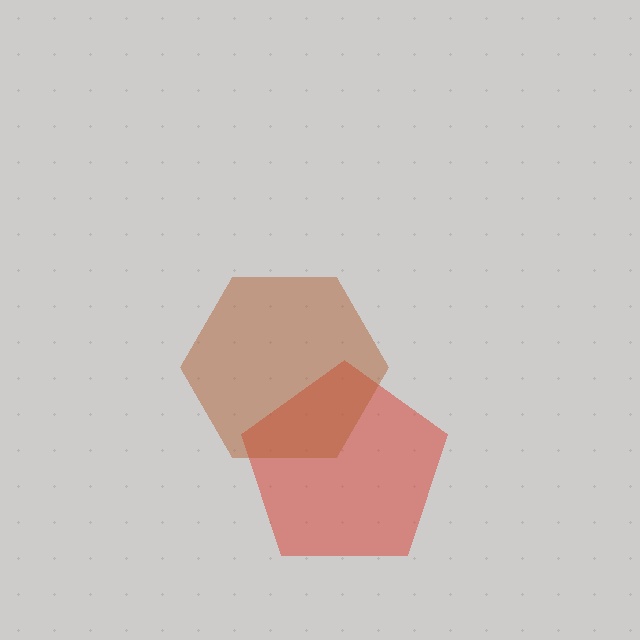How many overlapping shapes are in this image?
There are 2 overlapping shapes in the image.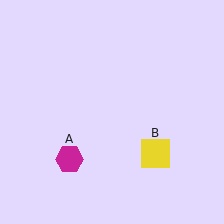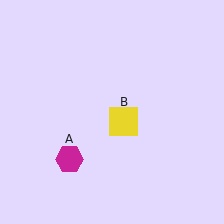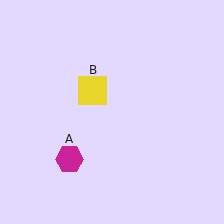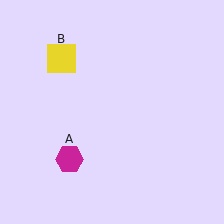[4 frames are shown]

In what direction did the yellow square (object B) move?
The yellow square (object B) moved up and to the left.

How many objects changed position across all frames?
1 object changed position: yellow square (object B).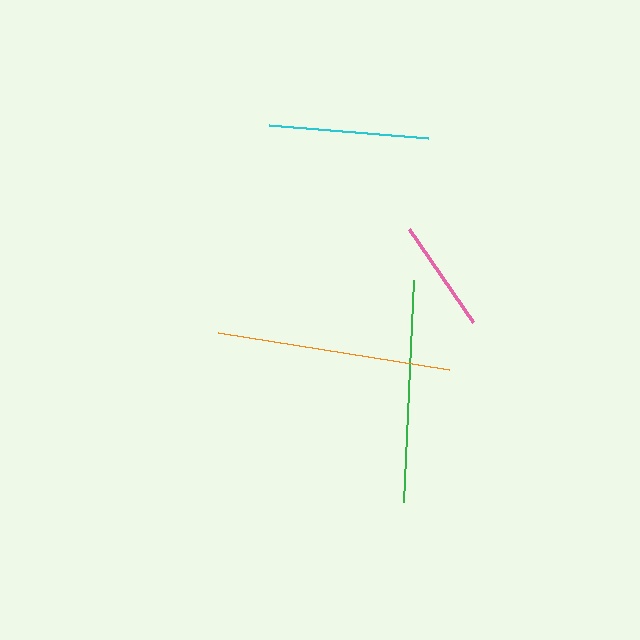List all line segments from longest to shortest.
From longest to shortest: orange, green, cyan, pink.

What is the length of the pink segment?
The pink segment is approximately 113 pixels long.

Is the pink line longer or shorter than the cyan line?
The cyan line is longer than the pink line.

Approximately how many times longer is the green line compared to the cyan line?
The green line is approximately 1.4 times the length of the cyan line.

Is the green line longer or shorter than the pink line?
The green line is longer than the pink line.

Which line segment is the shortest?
The pink line is the shortest at approximately 113 pixels.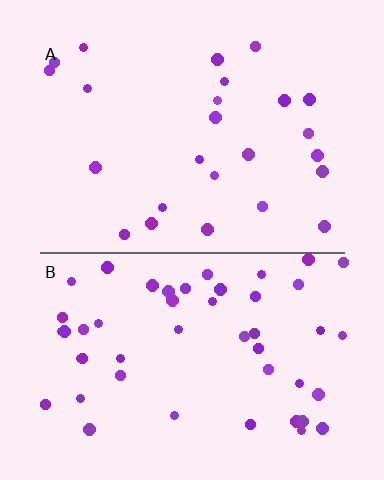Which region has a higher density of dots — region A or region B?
B (the bottom).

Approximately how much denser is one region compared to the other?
Approximately 2.0× — region B over region A.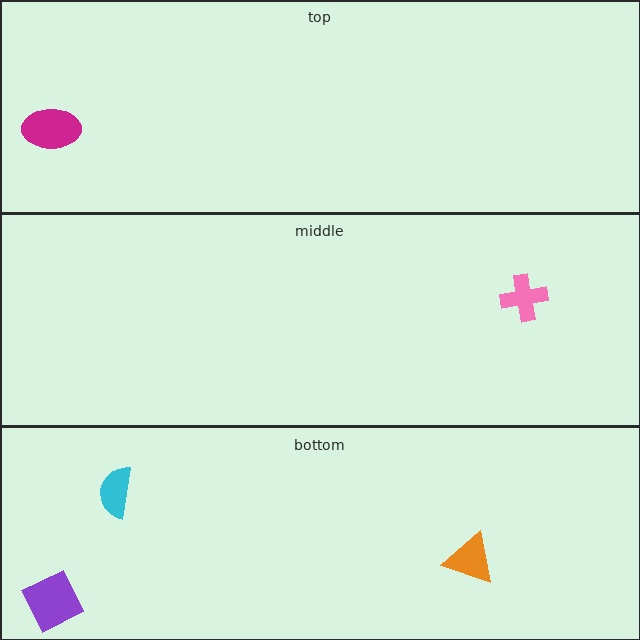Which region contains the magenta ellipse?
The top region.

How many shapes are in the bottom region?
3.